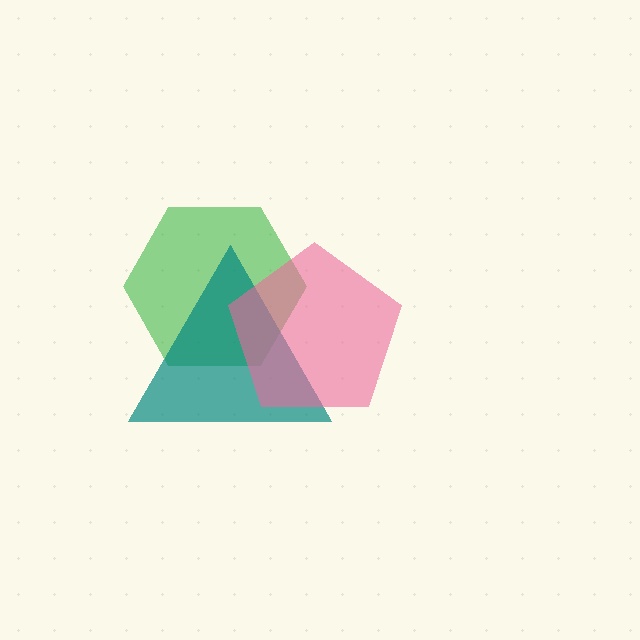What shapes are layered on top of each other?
The layered shapes are: a green hexagon, a teal triangle, a pink pentagon.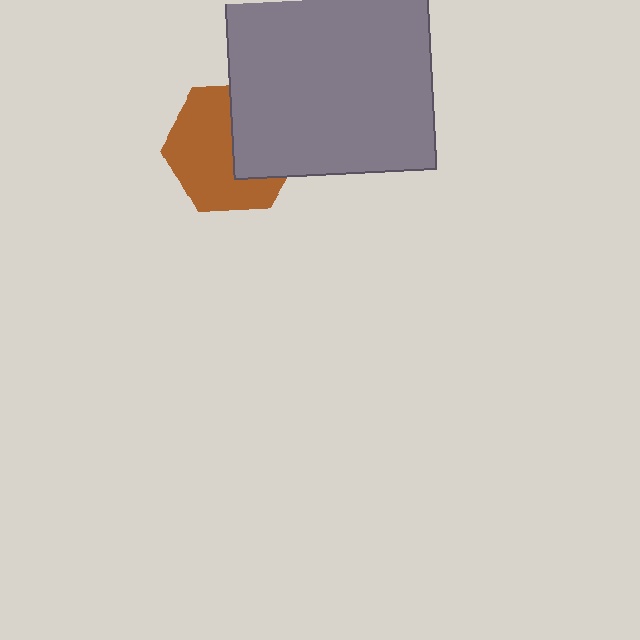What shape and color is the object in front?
The object in front is a gray square.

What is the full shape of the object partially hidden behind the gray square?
The partially hidden object is a brown hexagon.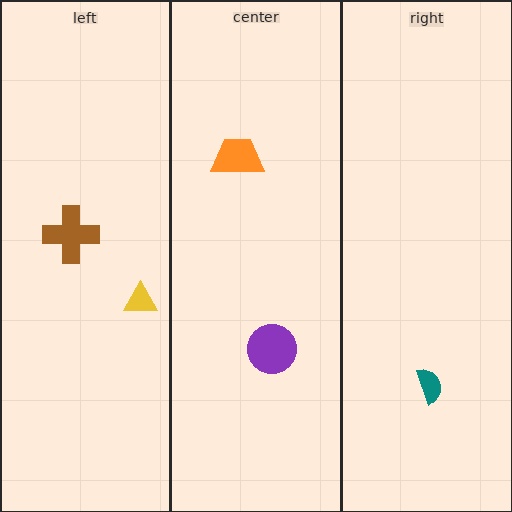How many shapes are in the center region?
2.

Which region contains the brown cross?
The left region.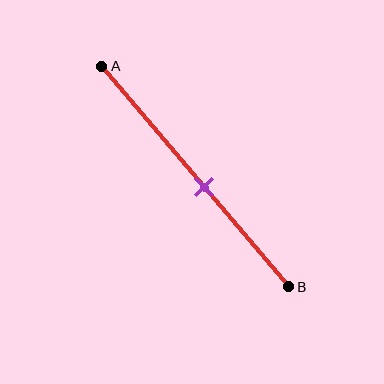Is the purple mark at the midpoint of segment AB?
No, the mark is at about 55% from A, not at the 50% midpoint.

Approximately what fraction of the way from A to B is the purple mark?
The purple mark is approximately 55% of the way from A to B.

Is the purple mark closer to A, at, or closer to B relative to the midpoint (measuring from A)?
The purple mark is closer to point B than the midpoint of segment AB.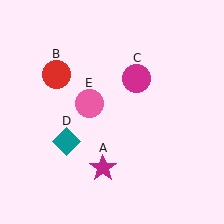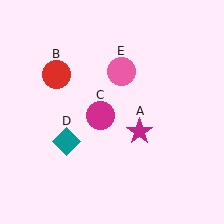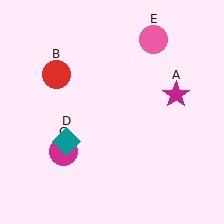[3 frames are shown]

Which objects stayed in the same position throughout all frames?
Red circle (object B) and teal diamond (object D) remained stationary.